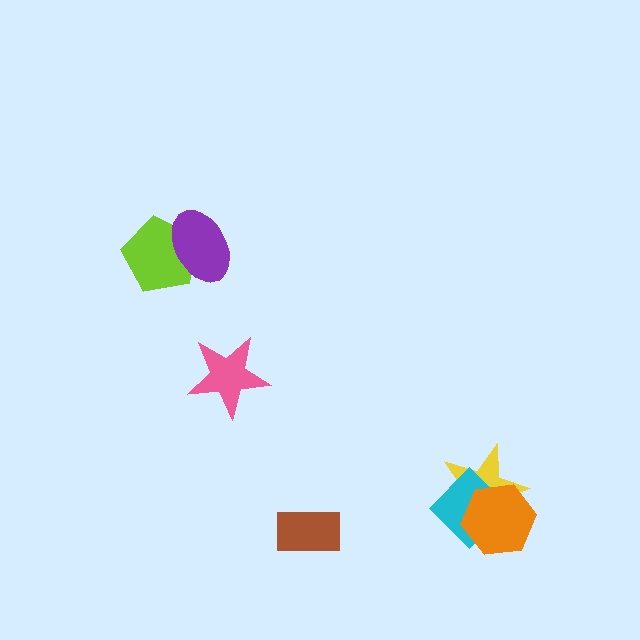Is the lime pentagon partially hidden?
Yes, it is partially covered by another shape.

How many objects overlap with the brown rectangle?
0 objects overlap with the brown rectangle.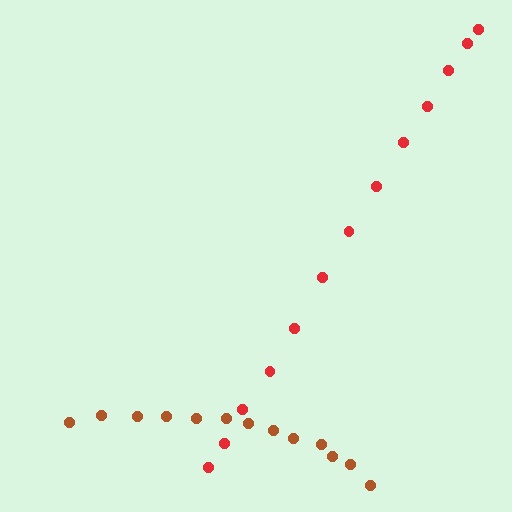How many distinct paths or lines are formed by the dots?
There are 2 distinct paths.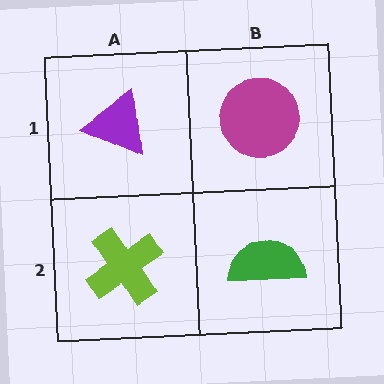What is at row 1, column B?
A magenta circle.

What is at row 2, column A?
A lime cross.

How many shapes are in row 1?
2 shapes.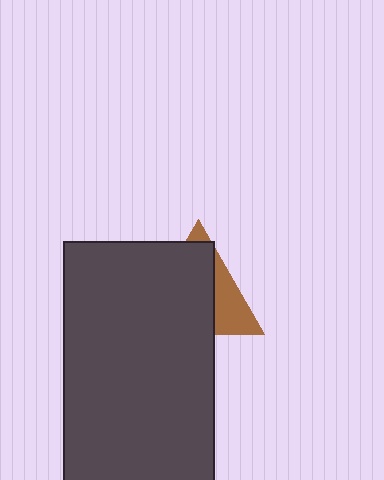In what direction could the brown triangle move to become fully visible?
The brown triangle could move toward the upper-right. That would shift it out from behind the dark gray rectangle entirely.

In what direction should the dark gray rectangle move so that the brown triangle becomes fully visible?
The dark gray rectangle should move toward the lower-left. That is the shortest direction to clear the overlap and leave the brown triangle fully visible.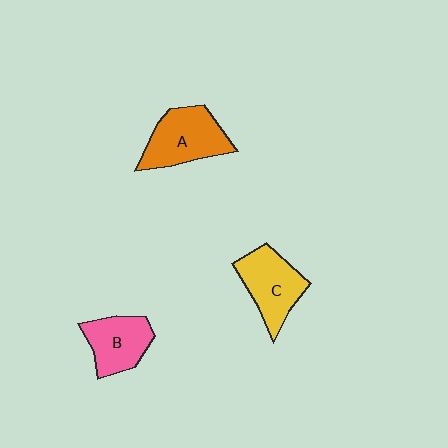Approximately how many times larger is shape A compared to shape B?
Approximately 1.3 times.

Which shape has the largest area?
Shape A (orange).